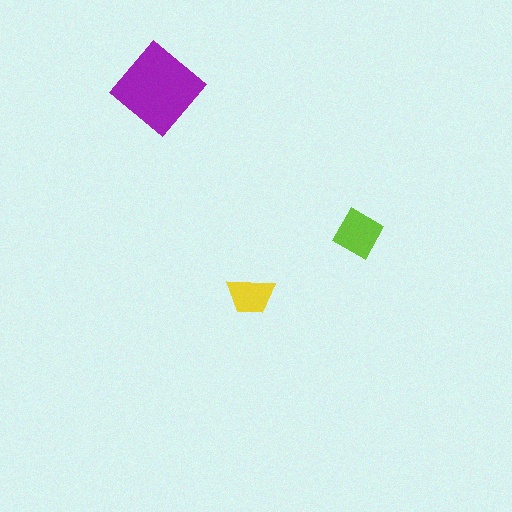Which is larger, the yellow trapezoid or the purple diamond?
The purple diamond.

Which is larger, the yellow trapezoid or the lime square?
The lime square.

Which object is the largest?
The purple diamond.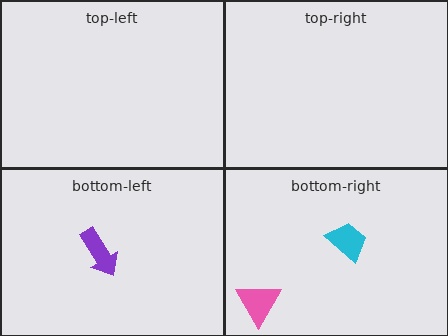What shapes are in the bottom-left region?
The purple arrow.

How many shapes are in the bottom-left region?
1.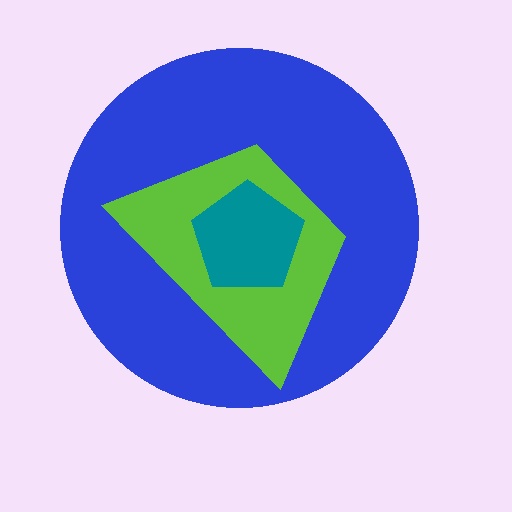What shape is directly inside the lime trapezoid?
The teal pentagon.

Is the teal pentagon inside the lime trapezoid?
Yes.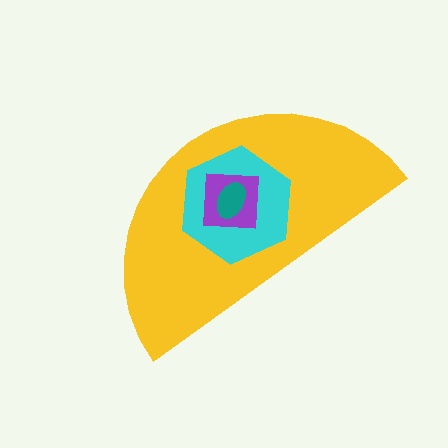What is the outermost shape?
The yellow semicircle.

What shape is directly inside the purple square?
The teal ellipse.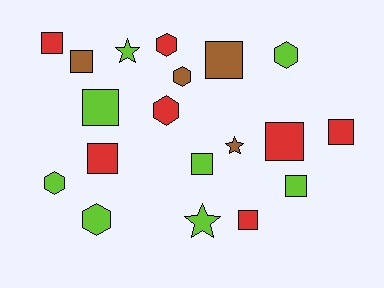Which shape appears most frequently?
Square, with 10 objects.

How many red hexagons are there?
There are 2 red hexagons.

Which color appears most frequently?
Lime, with 8 objects.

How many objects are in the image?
There are 19 objects.